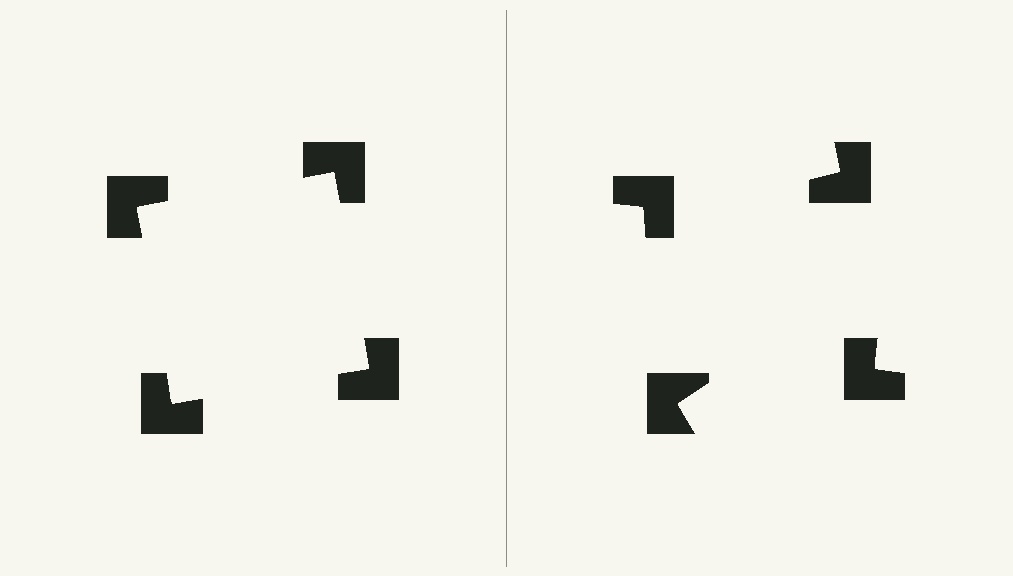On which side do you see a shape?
An illusory square appears on the left side. On the right side the wedge cuts are rotated, so no coherent shape forms.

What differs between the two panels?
The notched squares are positioned identically on both sides; only the wedge orientations differ. On the left they align to a square; on the right they are misaligned.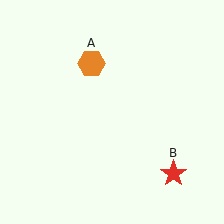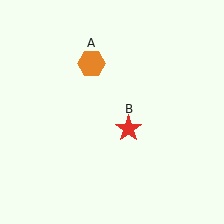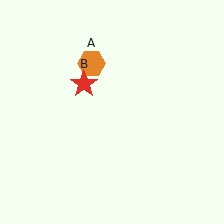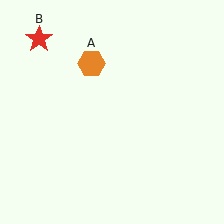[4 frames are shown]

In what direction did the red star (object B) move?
The red star (object B) moved up and to the left.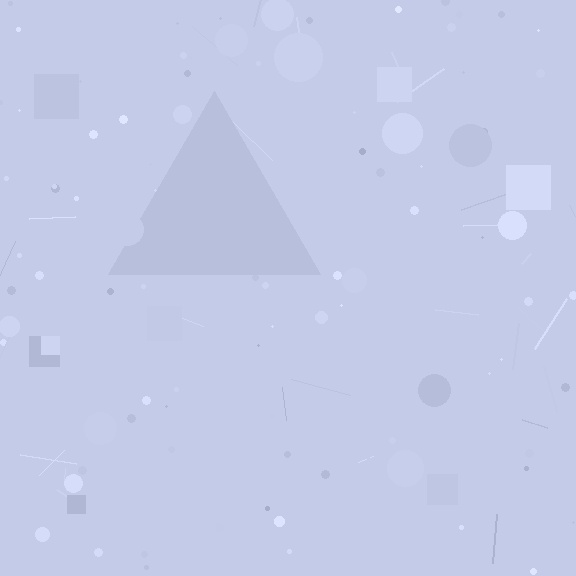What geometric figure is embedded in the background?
A triangle is embedded in the background.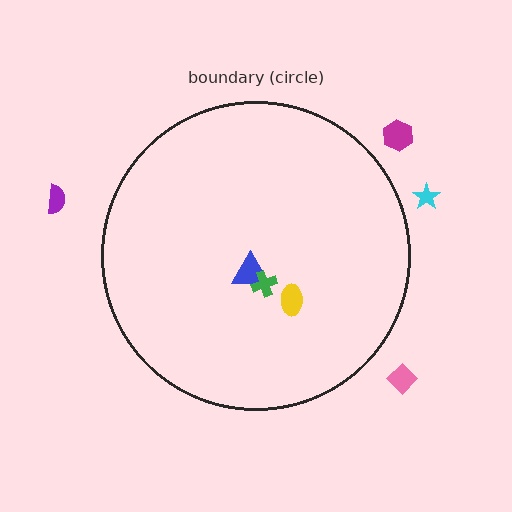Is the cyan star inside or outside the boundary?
Outside.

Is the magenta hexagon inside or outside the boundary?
Outside.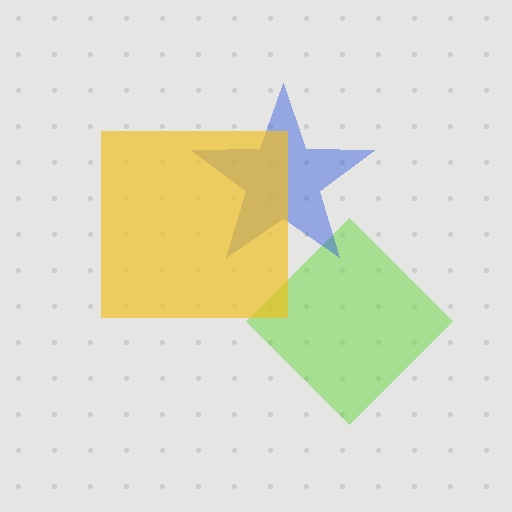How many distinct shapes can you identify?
There are 3 distinct shapes: a lime diamond, a blue star, a yellow square.